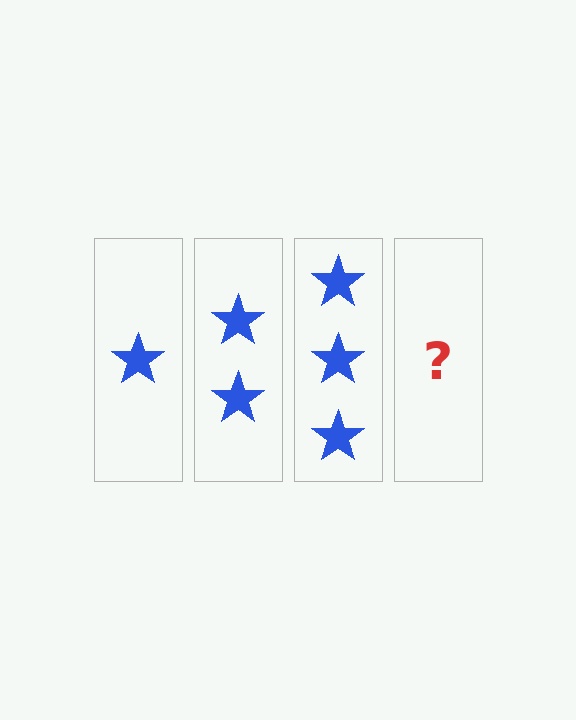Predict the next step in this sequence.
The next step is 4 stars.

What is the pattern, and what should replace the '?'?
The pattern is that each step adds one more star. The '?' should be 4 stars.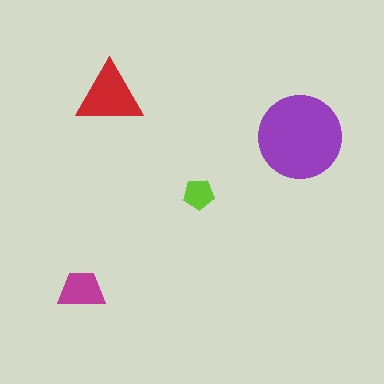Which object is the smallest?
The lime pentagon.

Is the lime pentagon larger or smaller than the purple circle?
Smaller.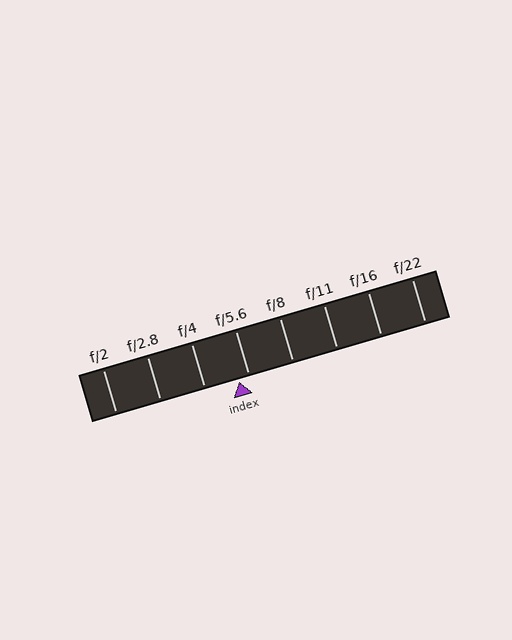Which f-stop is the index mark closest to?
The index mark is closest to f/5.6.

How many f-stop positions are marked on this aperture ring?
There are 8 f-stop positions marked.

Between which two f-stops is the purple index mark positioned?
The index mark is between f/4 and f/5.6.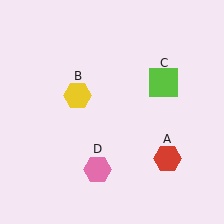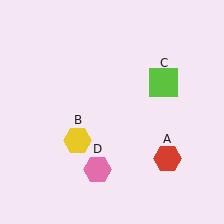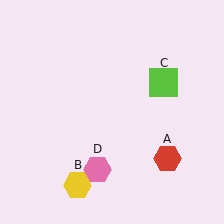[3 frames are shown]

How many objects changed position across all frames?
1 object changed position: yellow hexagon (object B).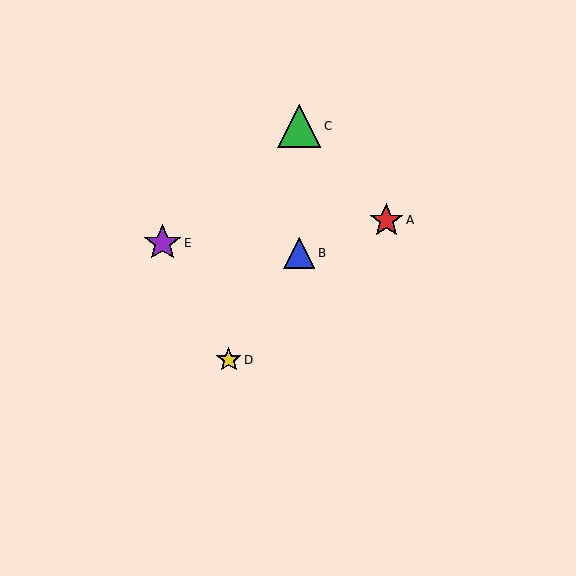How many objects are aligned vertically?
2 objects (B, C) are aligned vertically.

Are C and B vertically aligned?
Yes, both are at x≈299.